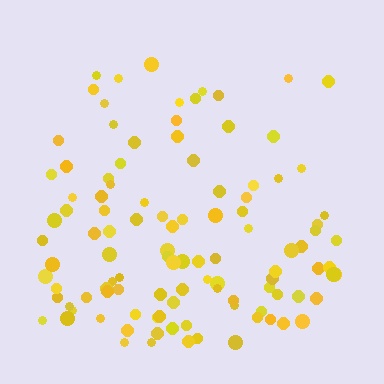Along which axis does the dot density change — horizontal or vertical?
Vertical.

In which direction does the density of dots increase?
From top to bottom, with the bottom side densest.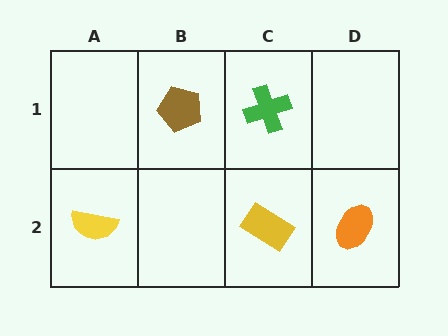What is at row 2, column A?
A yellow semicircle.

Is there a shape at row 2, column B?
No, that cell is empty.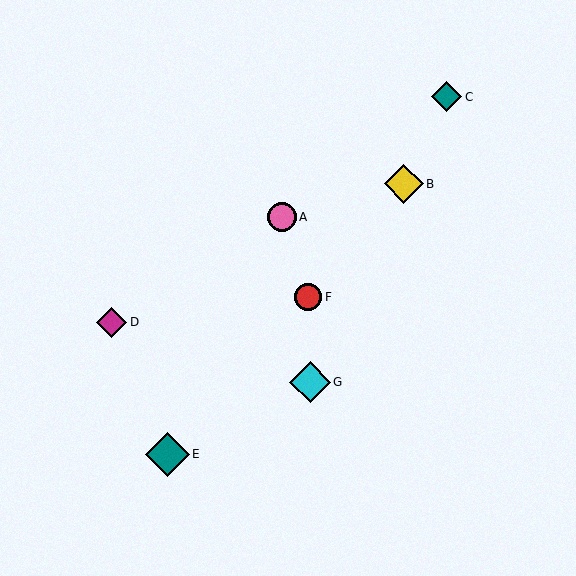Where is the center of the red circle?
The center of the red circle is at (308, 297).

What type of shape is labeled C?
Shape C is a teal diamond.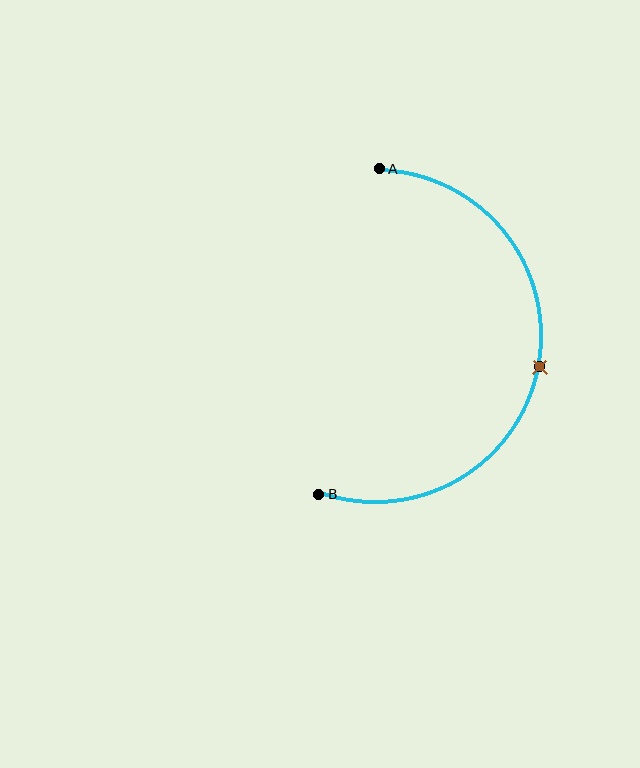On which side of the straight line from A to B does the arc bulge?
The arc bulges to the right of the straight line connecting A and B.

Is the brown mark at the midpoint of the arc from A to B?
Yes. The brown mark lies on the arc at equal arc-length from both A and B — it is the arc midpoint.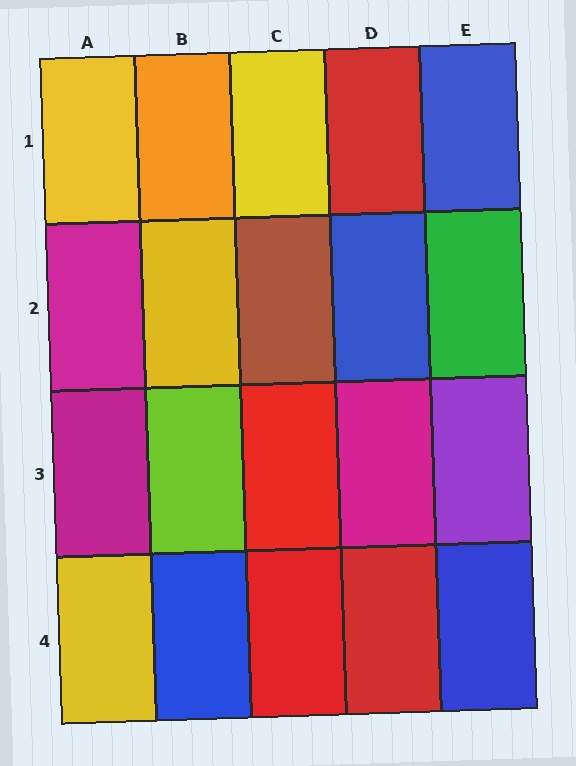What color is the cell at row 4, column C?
Red.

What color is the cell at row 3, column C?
Red.